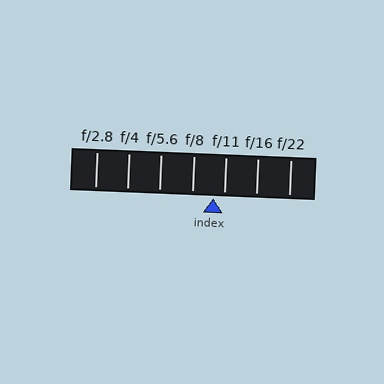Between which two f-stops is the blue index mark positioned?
The index mark is between f/8 and f/11.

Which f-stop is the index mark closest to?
The index mark is closest to f/11.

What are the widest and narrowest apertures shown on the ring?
The widest aperture shown is f/2.8 and the narrowest is f/22.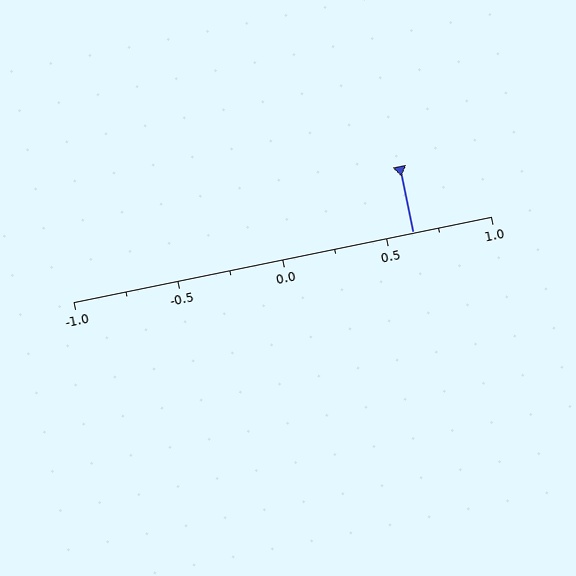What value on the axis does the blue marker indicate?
The marker indicates approximately 0.62.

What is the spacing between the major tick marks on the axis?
The major ticks are spaced 0.5 apart.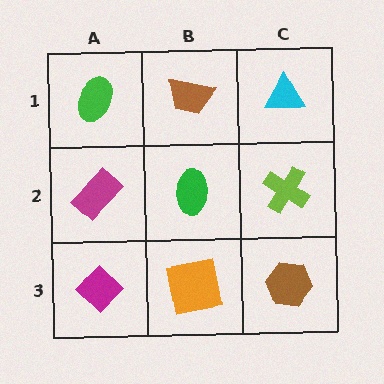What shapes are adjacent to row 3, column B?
A green ellipse (row 2, column B), a magenta diamond (row 3, column A), a brown hexagon (row 3, column C).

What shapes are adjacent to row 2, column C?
A cyan triangle (row 1, column C), a brown hexagon (row 3, column C), a green ellipse (row 2, column B).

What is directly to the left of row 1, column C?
A brown trapezoid.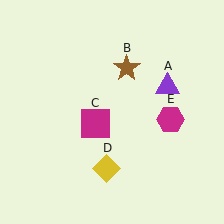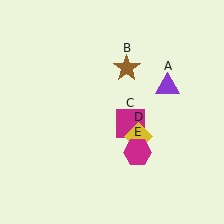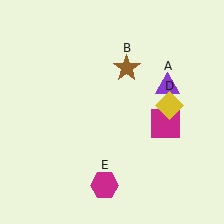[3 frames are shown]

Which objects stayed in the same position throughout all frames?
Purple triangle (object A) and brown star (object B) remained stationary.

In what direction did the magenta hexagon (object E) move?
The magenta hexagon (object E) moved down and to the left.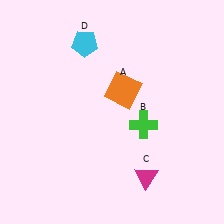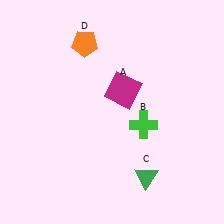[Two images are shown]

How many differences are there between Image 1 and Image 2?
There are 3 differences between the two images.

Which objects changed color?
A changed from orange to magenta. C changed from magenta to green. D changed from cyan to orange.